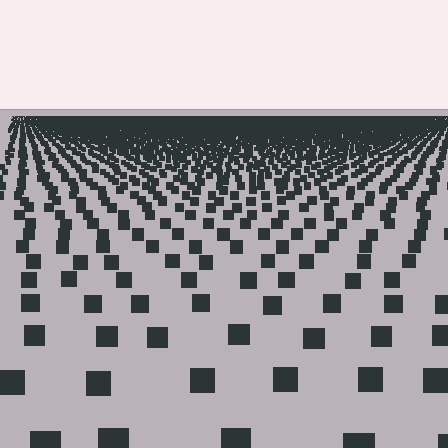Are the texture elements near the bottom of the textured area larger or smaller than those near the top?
Larger. Near the bottom, elements are closer to the viewer and appear at a bigger on-screen size.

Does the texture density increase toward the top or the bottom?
Density increases toward the top.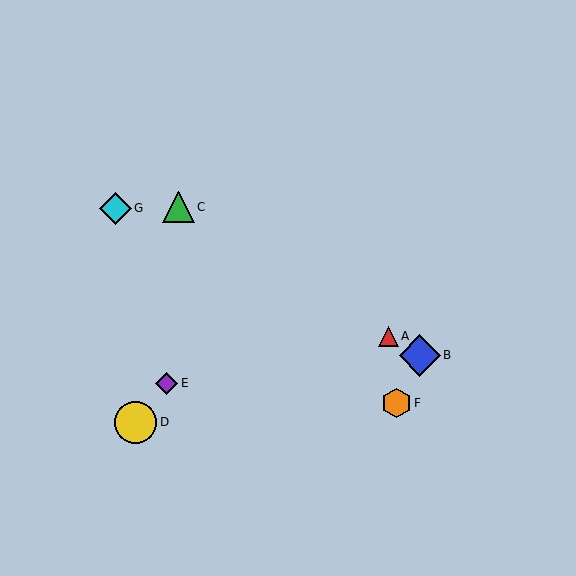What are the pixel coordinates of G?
Object G is at (116, 208).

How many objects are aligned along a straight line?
3 objects (A, B, C) are aligned along a straight line.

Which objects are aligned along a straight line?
Objects A, B, C are aligned along a straight line.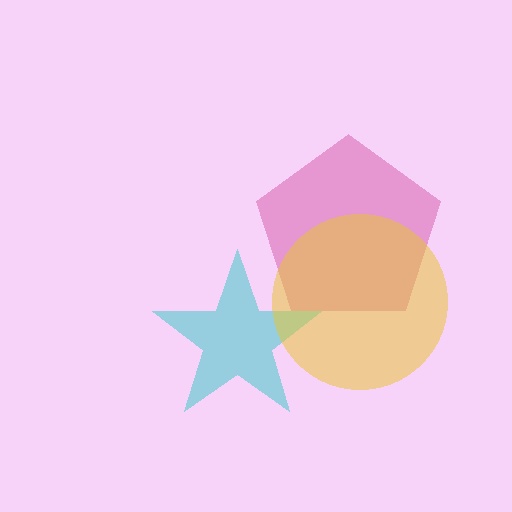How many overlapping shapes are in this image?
There are 3 overlapping shapes in the image.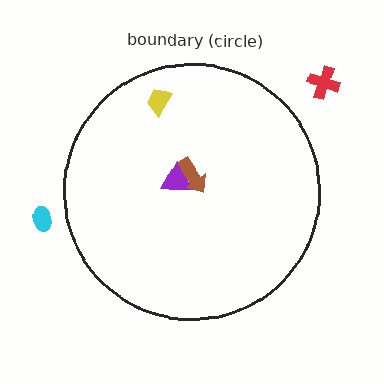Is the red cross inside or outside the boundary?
Outside.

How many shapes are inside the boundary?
3 inside, 2 outside.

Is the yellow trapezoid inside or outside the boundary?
Inside.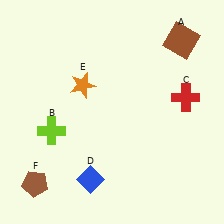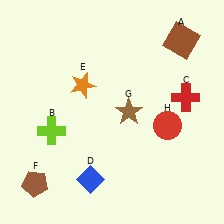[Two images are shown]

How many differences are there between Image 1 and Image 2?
There are 2 differences between the two images.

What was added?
A brown star (G), a red circle (H) were added in Image 2.